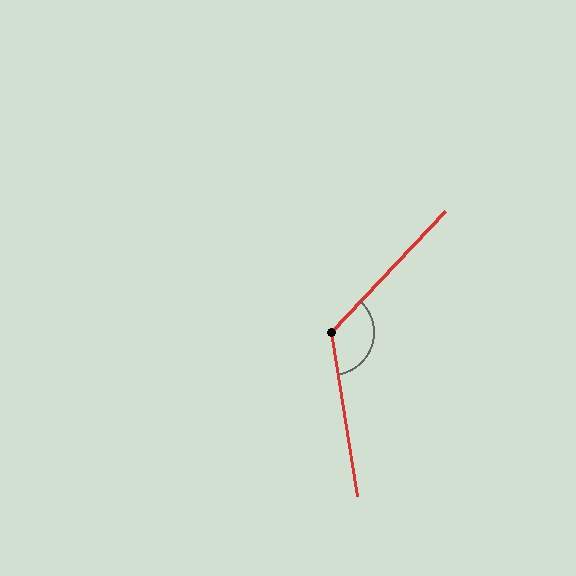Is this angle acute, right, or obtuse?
It is obtuse.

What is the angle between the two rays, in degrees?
Approximately 127 degrees.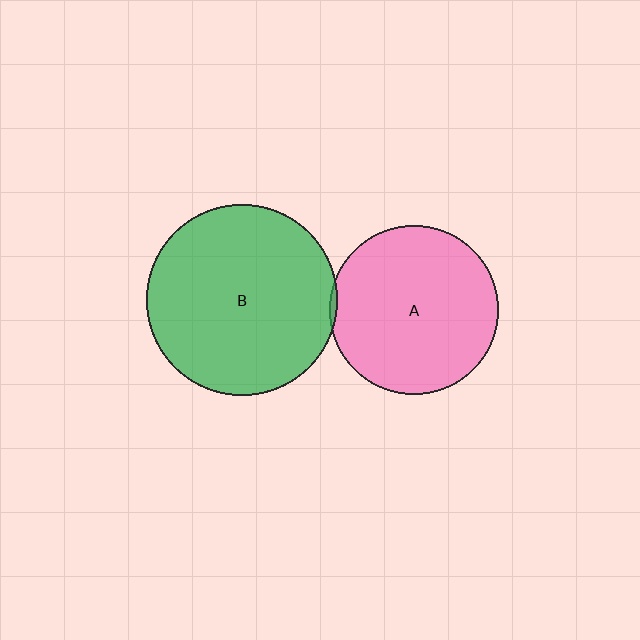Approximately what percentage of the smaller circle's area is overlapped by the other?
Approximately 5%.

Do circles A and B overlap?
Yes.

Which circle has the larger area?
Circle B (green).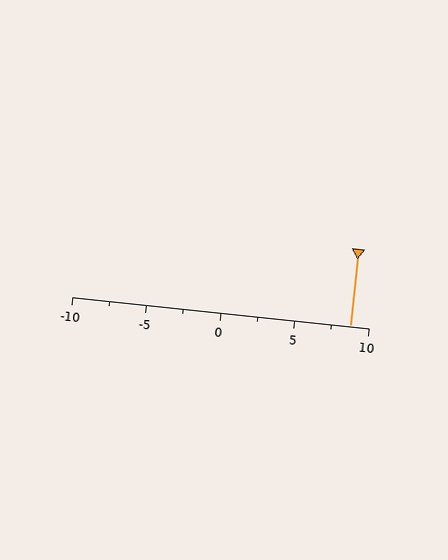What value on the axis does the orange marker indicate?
The marker indicates approximately 8.8.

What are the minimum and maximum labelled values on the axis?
The axis runs from -10 to 10.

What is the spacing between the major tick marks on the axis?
The major ticks are spaced 5 apart.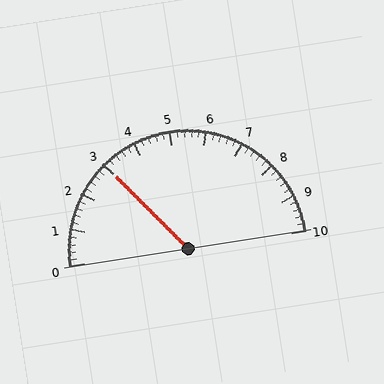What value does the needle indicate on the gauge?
The needle indicates approximately 3.0.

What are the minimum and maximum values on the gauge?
The gauge ranges from 0 to 10.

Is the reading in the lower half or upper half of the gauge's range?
The reading is in the lower half of the range (0 to 10).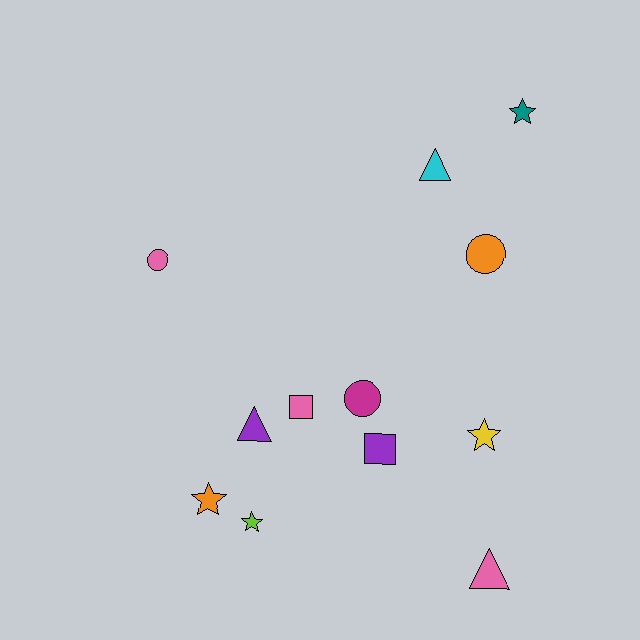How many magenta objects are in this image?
There is 1 magenta object.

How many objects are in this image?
There are 12 objects.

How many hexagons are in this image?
There are no hexagons.